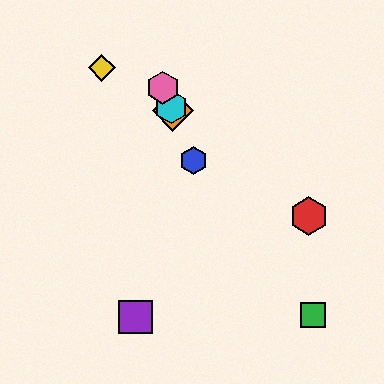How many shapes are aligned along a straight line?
4 shapes (the blue hexagon, the orange diamond, the cyan hexagon, the pink hexagon) are aligned along a straight line.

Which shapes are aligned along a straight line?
The blue hexagon, the orange diamond, the cyan hexagon, the pink hexagon are aligned along a straight line.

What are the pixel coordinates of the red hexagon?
The red hexagon is at (309, 216).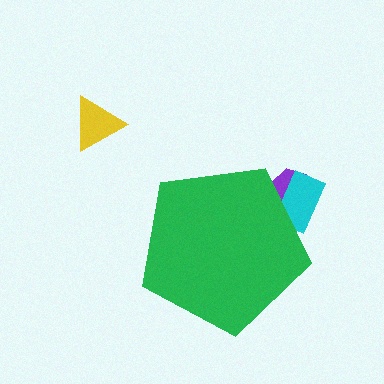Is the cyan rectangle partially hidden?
Yes, the cyan rectangle is partially hidden behind the green pentagon.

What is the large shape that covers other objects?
A green pentagon.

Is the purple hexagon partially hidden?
Yes, the purple hexagon is partially hidden behind the green pentagon.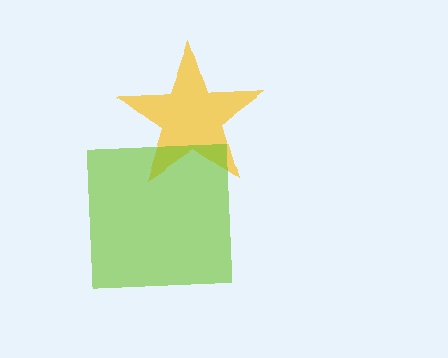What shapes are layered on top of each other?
The layered shapes are: a yellow star, a lime square.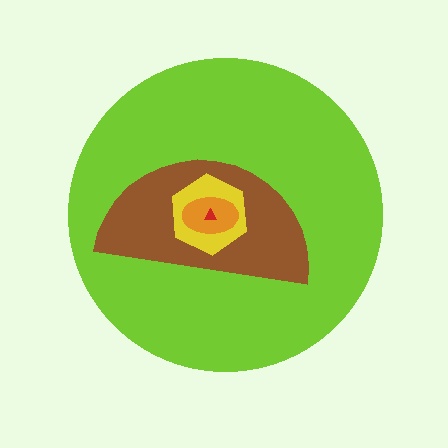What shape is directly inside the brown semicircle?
The yellow hexagon.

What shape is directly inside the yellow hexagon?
The orange ellipse.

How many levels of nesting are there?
5.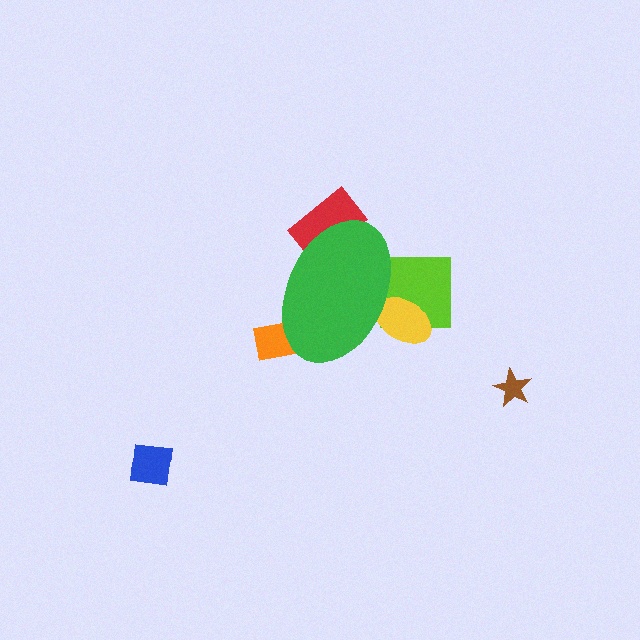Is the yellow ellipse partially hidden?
Yes, the yellow ellipse is partially hidden behind the green ellipse.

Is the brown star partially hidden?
No, the brown star is fully visible.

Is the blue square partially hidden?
No, the blue square is fully visible.